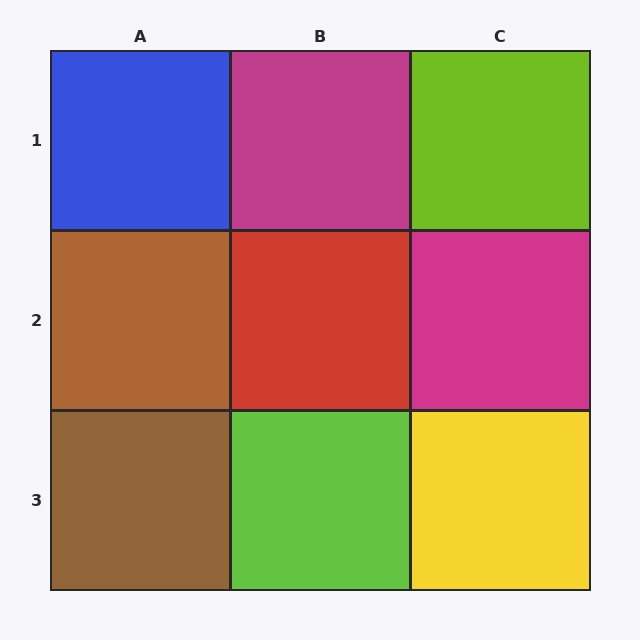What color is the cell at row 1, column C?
Lime.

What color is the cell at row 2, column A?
Brown.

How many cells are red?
1 cell is red.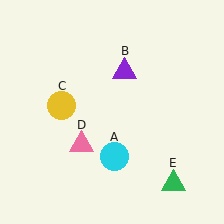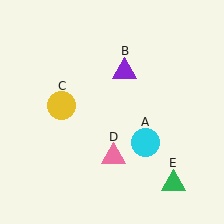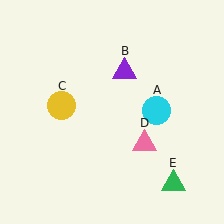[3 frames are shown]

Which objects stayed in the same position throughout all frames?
Purple triangle (object B) and yellow circle (object C) and green triangle (object E) remained stationary.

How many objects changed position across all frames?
2 objects changed position: cyan circle (object A), pink triangle (object D).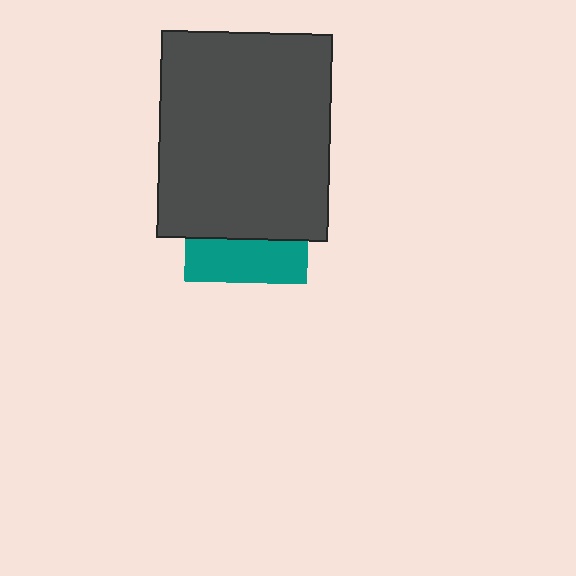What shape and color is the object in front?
The object in front is a dark gray rectangle.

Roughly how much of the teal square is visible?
A small part of it is visible (roughly 34%).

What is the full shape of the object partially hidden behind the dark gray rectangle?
The partially hidden object is a teal square.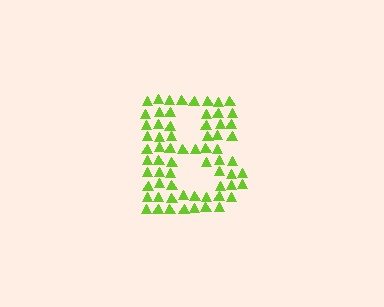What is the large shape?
The large shape is the letter B.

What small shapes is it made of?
It is made of small triangles.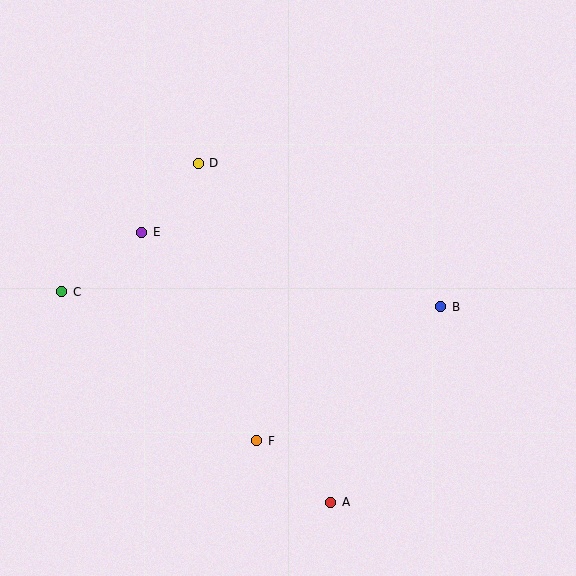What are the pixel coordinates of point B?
Point B is at (441, 307).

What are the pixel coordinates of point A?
Point A is at (331, 502).